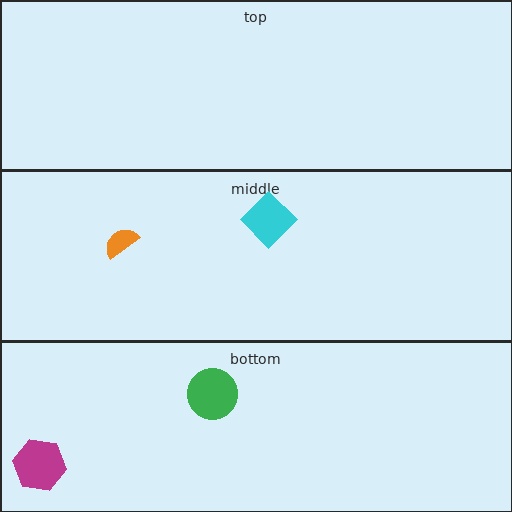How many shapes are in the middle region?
2.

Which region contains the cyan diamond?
The middle region.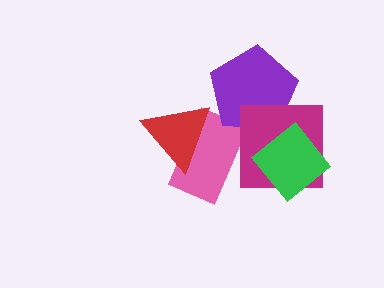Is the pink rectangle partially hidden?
Yes, it is partially covered by another shape.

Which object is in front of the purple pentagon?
The magenta square is in front of the purple pentagon.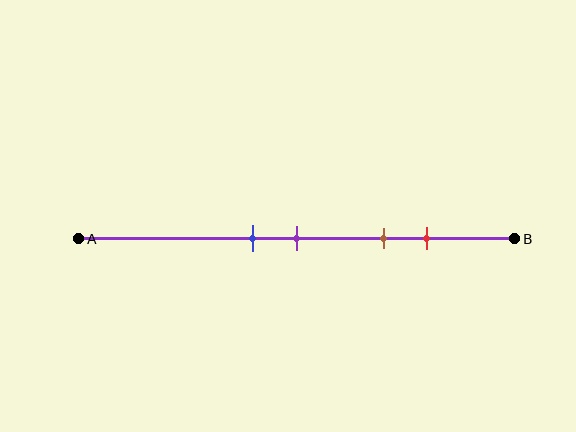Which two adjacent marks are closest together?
The blue and purple marks are the closest adjacent pair.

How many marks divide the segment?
There are 4 marks dividing the segment.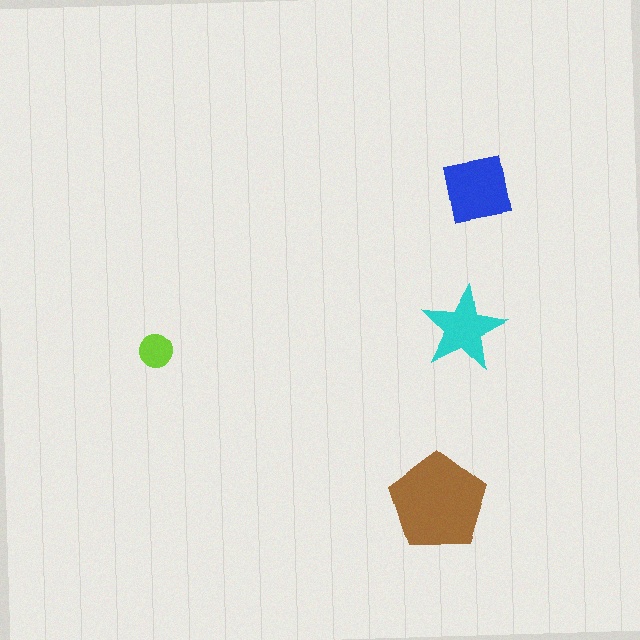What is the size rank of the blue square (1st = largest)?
2nd.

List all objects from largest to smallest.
The brown pentagon, the blue square, the cyan star, the lime circle.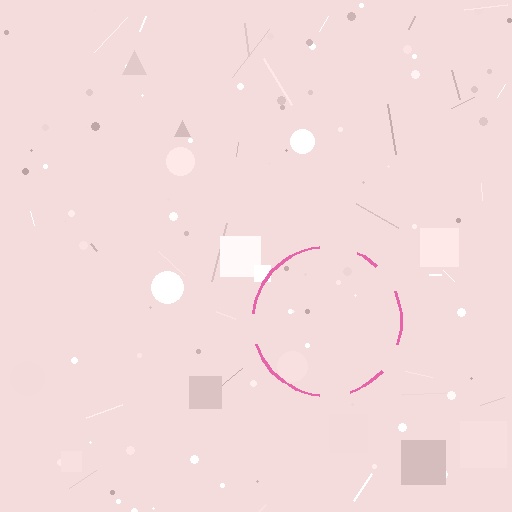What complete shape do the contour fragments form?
The contour fragments form a circle.